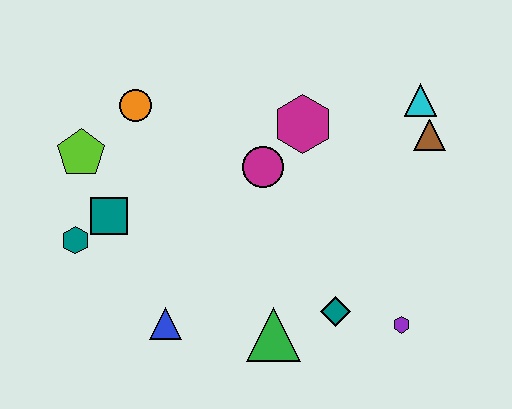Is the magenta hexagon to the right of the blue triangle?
Yes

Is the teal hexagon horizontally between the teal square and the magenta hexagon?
No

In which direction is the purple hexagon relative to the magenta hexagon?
The purple hexagon is below the magenta hexagon.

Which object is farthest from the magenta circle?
The purple hexagon is farthest from the magenta circle.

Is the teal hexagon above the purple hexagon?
Yes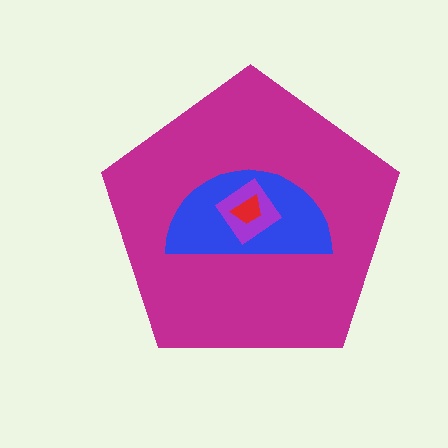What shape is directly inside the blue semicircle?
The purple diamond.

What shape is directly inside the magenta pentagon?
The blue semicircle.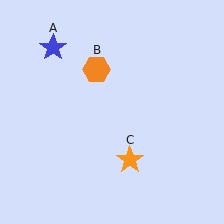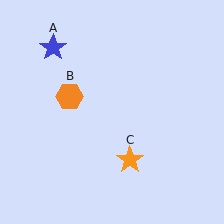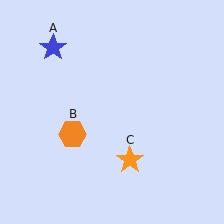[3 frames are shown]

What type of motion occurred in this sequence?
The orange hexagon (object B) rotated counterclockwise around the center of the scene.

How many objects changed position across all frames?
1 object changed position: orange hexagon (object B).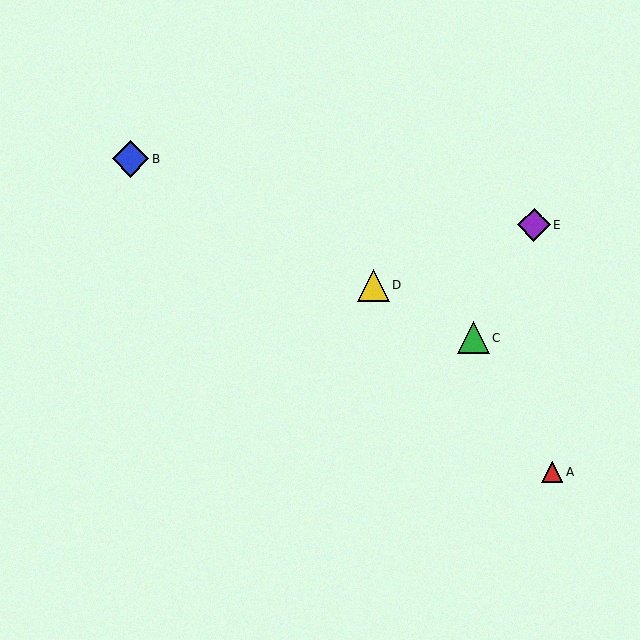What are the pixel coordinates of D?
Object D is at (373, 285).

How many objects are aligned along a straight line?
3 objects (B, C, D) are aligned along a straight line.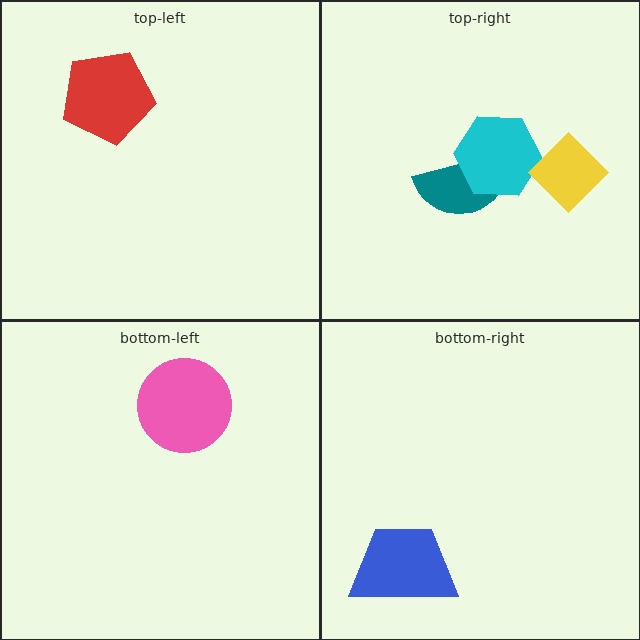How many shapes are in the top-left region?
1.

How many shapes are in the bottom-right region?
1.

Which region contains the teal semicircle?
The top-right region.